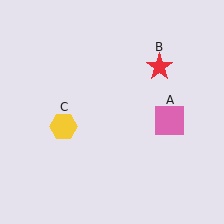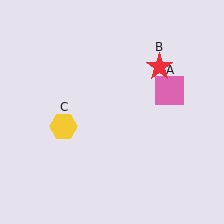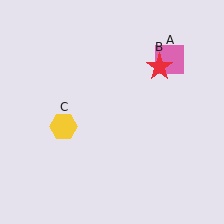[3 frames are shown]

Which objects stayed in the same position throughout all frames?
Red star (object B) and yellow hexagon (object C) remained stationary.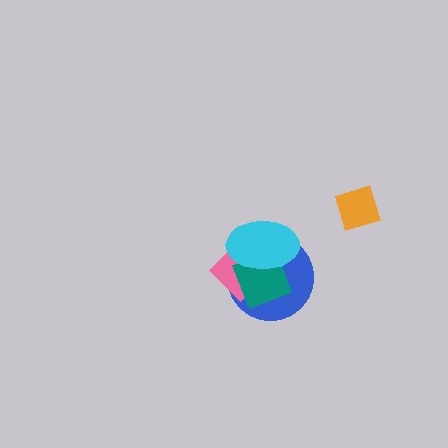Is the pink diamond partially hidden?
Yes, it is partially covered by another shape.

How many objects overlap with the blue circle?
3 objects overlap with the blue circle.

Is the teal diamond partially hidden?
Yes, it is partially covered by another shape.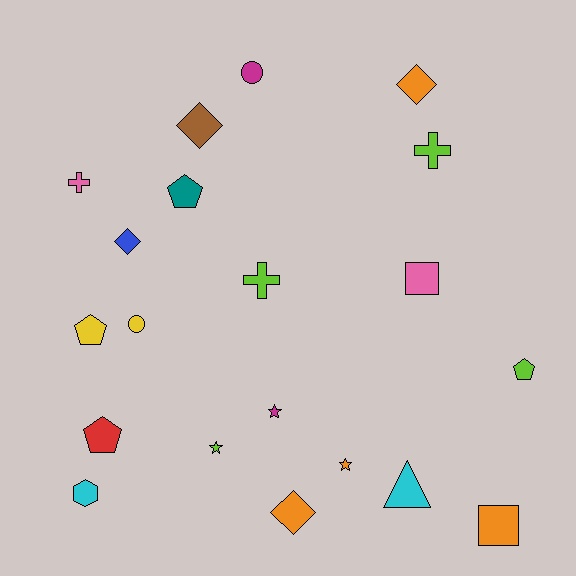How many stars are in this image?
There are 3 stars.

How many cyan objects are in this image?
There are 2 cyan objects.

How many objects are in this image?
There are 20 objects.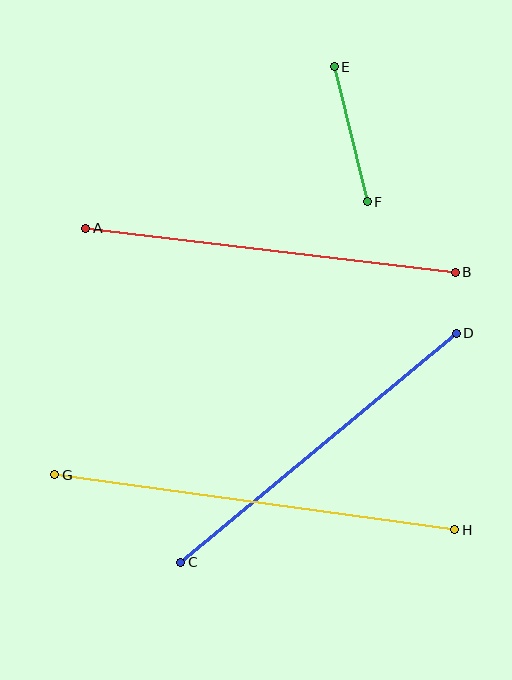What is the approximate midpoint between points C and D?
The midpoint is at approximately (319, 448) pixels.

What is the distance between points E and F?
The distance is approximately 139 pixels.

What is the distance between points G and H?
The distance is approximately 403 pixels.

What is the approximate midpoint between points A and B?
The midpoint is at approximately (270, 250) pixels.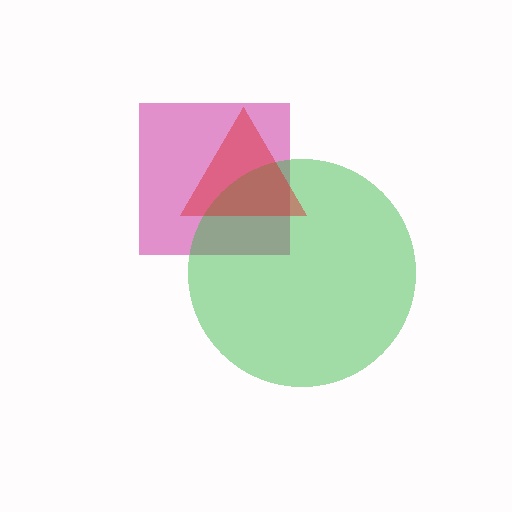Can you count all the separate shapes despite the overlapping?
Yes, there are 3 separate shapes.